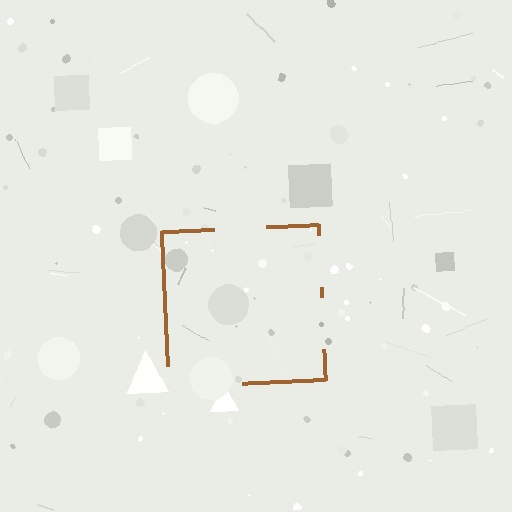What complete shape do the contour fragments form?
The contour fragments form a square.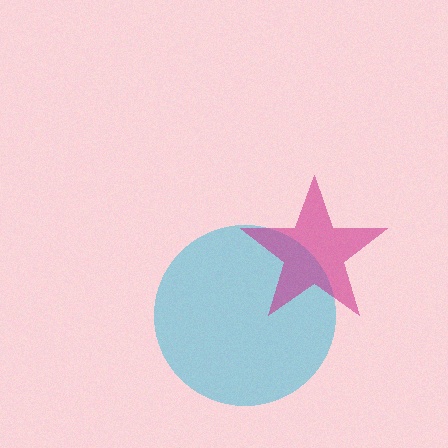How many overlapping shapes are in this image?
There are 2 overlapping shapes in the image.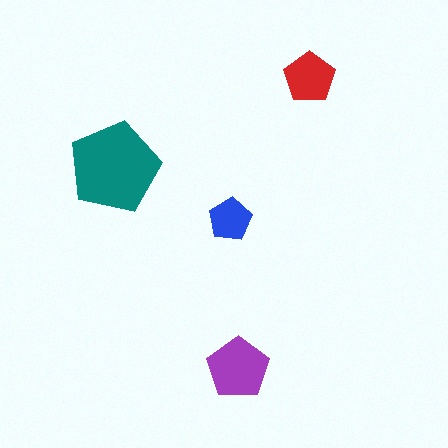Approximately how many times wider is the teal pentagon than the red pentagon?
About 2 times wider.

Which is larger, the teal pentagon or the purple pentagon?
The teal one.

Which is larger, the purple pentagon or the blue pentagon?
The purple one.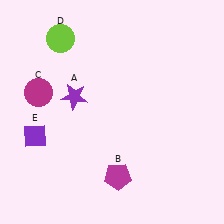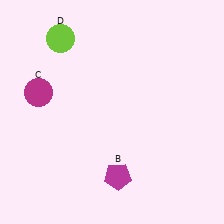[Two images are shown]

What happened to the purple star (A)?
The purple star (A) was removed in Image 2. It was in the top-left area of Image 1.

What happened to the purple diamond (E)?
The purple diamond (E) was removed in Image 2. It was in the bottom-left area of Image 1.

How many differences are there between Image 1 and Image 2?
There are 2 differences between the two images.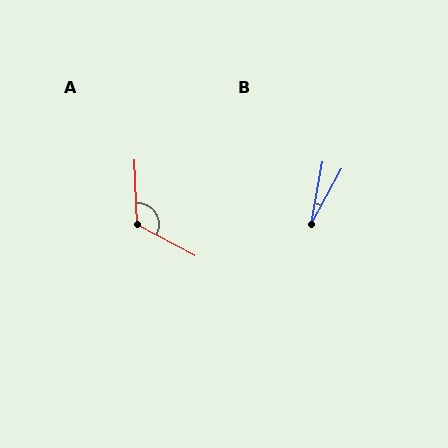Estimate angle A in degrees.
Approximately 120 degrees.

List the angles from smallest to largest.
B (18°), A (120°).